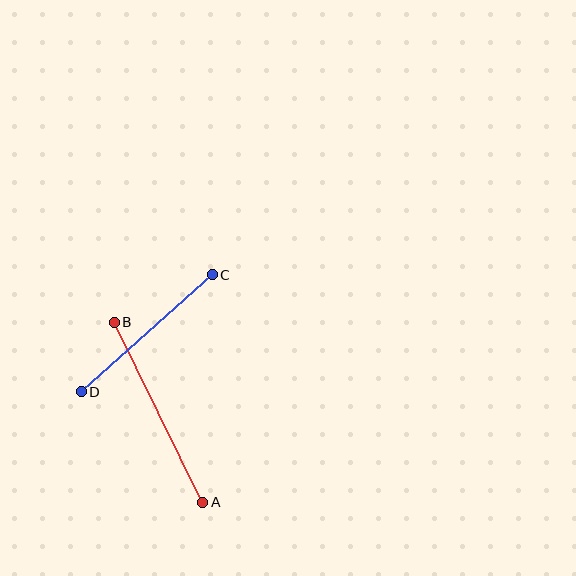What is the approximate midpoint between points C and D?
The midpoint is at approximately (147, 333) pixels.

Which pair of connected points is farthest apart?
Points A and B are farthest apart.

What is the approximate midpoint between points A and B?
The midpoint is at approximately (159, 412) pixels.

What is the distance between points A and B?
The distance is approximately 201 pixels.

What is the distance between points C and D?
The distance is approximately 176 pixels.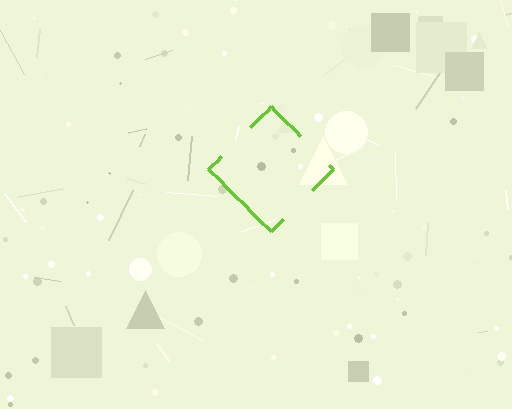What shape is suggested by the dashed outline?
The dashed outline suggests a diamond.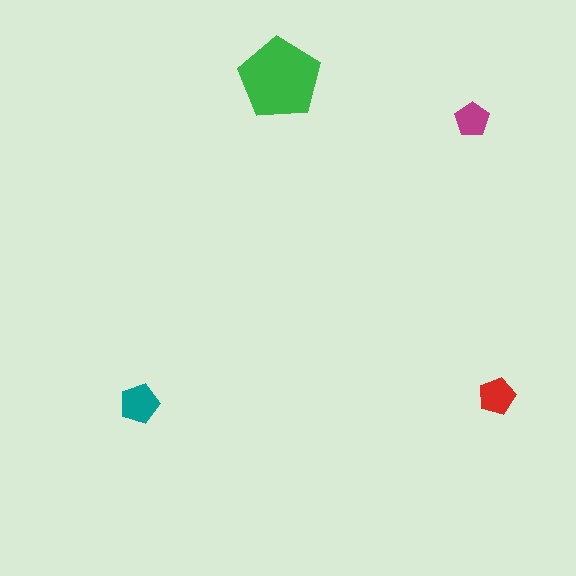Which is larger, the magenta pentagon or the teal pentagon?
The teal one.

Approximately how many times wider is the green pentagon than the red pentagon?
About 2 times wider.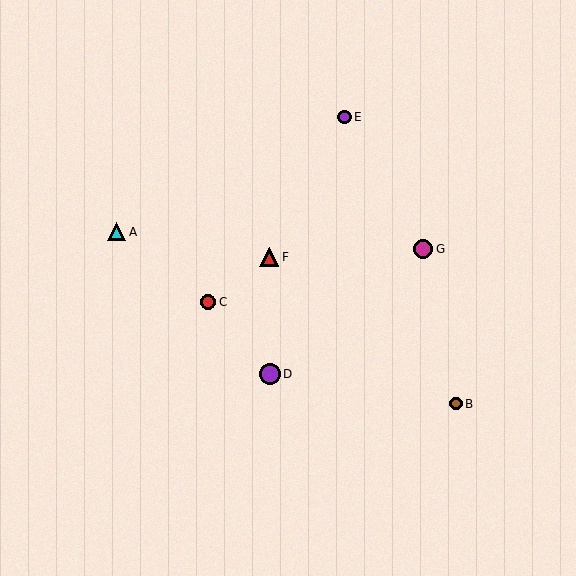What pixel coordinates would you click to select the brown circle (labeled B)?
Click at (456, 404) to select the brown circle B.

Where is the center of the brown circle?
The center of the brown circle is at (456, 404).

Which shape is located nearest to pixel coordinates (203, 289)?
The red circle (labeled C) at (208, 302) is nearest to that location.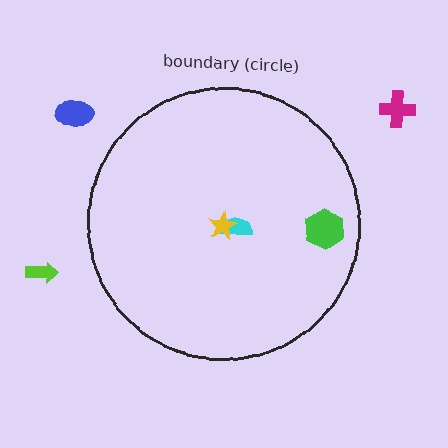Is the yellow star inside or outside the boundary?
Inside.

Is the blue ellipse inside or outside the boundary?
Outside.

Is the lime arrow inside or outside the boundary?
Outside.